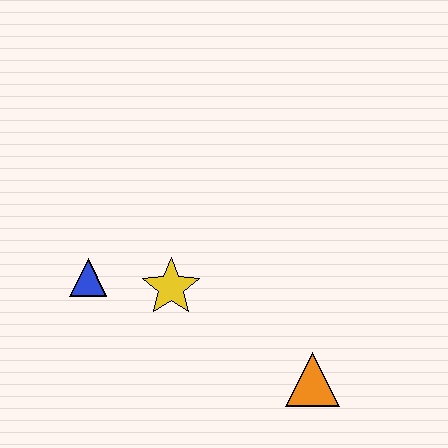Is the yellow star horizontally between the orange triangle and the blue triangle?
Yes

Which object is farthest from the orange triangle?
The blue triangle is farthest from the orange triangle.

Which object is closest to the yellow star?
The blue triangle is closest to the yellow star.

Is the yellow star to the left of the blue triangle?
No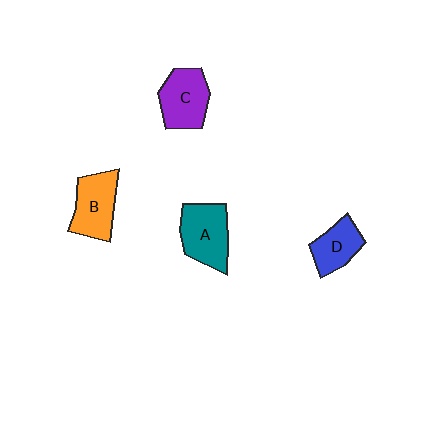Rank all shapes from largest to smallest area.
From largest to smallest: A (teal), C (purple), B (orange), D (blue).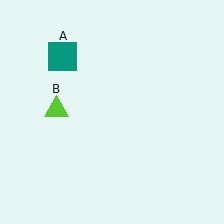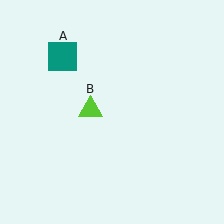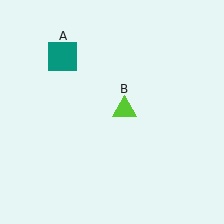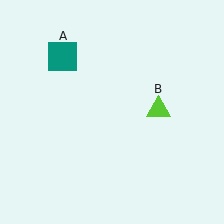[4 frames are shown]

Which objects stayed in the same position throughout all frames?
Teal square (object A) remained stationary.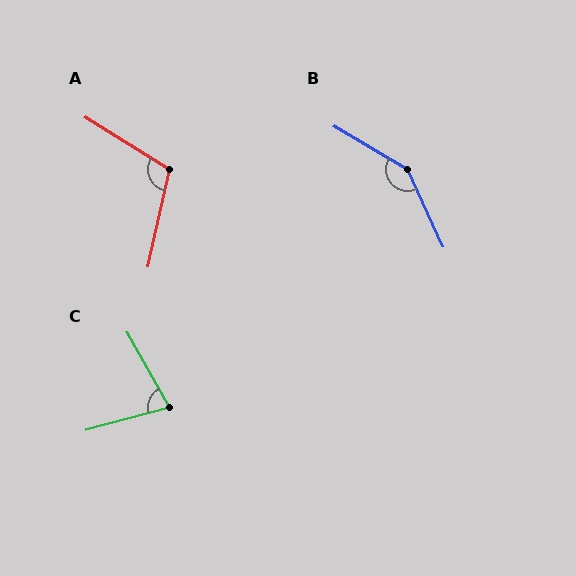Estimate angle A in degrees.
Approximately 110 degrees.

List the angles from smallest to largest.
C (76°), A (110°), B (146°).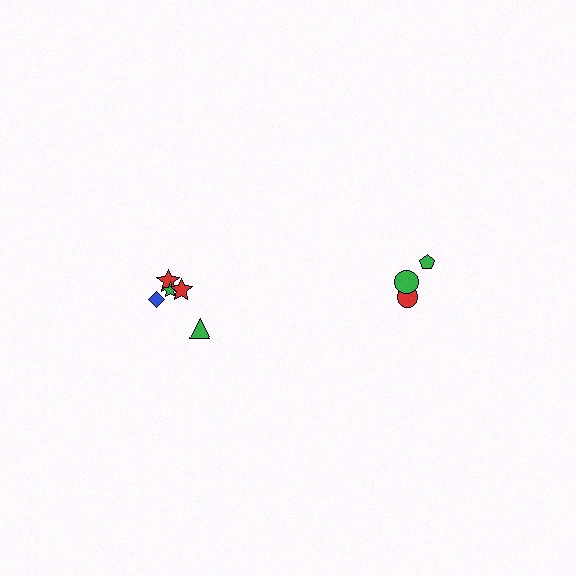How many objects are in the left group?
There are 5 objects.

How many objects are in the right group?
There are 3 objects.